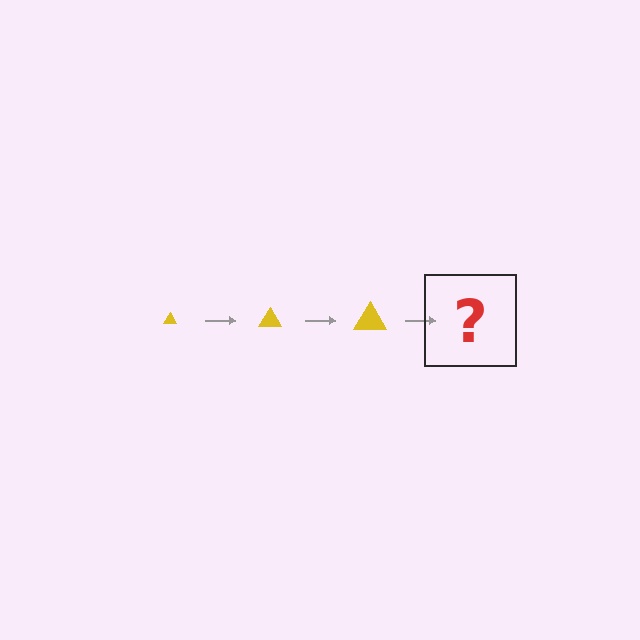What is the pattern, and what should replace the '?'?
The pattern is that the triangle gets progressively larger each step. The '?' should be a yellow triangle, larger than the previous one.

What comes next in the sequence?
The next element should be a yellow triangle, larger than the previous one.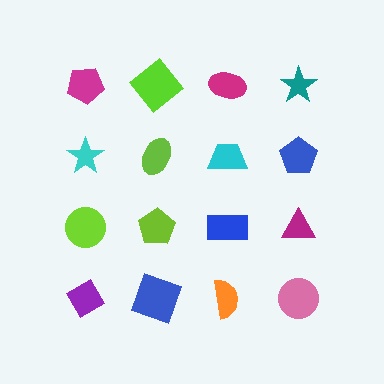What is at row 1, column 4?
A teal star.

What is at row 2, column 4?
A blue pentagon.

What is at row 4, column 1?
A purple diamond.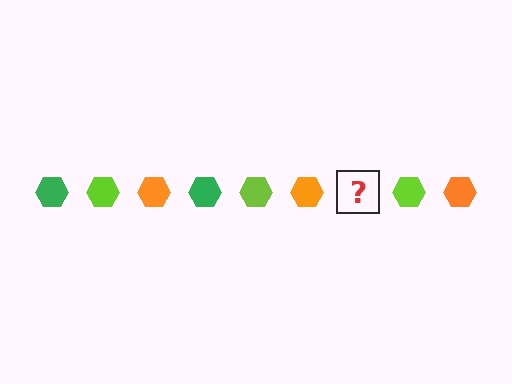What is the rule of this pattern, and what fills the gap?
The rule is that the pattern cycles through green, lime, orange hexagons. The gap should be filled with a green hexagon.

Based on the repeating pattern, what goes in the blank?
The blank should be a green hexagon.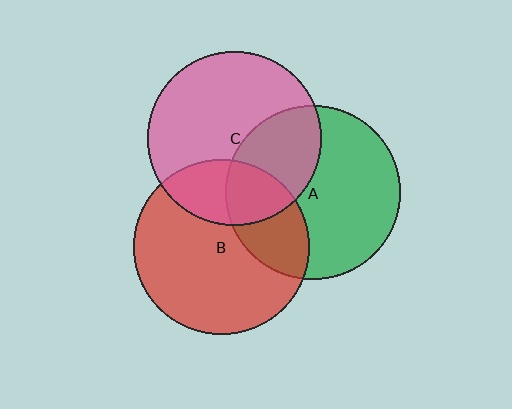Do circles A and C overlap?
Yes.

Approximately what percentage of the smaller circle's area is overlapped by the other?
Approximately 35%.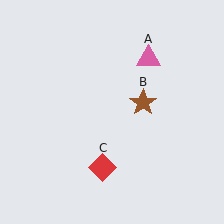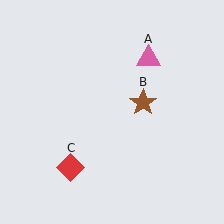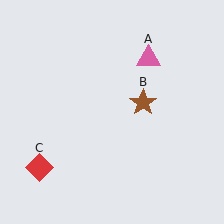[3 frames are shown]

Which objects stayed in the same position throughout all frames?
Pink triangle (object A) and brown star (object B) remained stationary.